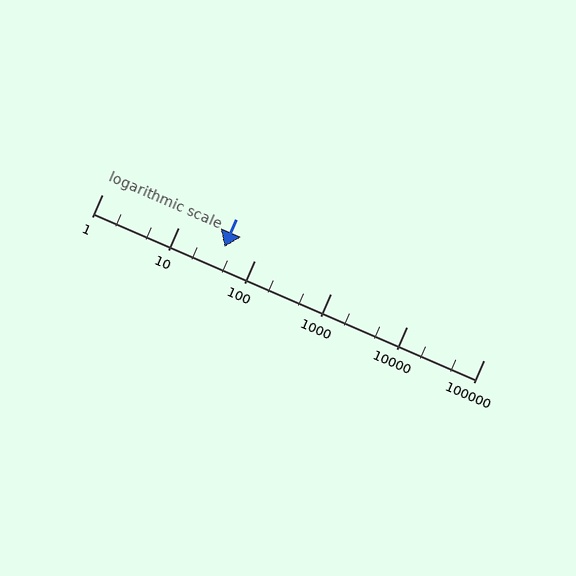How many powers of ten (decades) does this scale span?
The scale spans 5 decades, from 1 to 100000.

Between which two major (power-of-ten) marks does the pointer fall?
The pointer is between 10 and 100.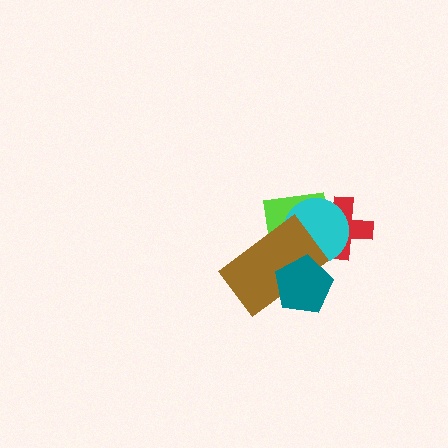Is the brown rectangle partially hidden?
Yes, it is partially covered by another shape.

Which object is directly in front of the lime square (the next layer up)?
The cyan circle is directly in front of the lime square.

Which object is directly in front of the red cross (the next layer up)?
The lime square is directly in front of the red cross.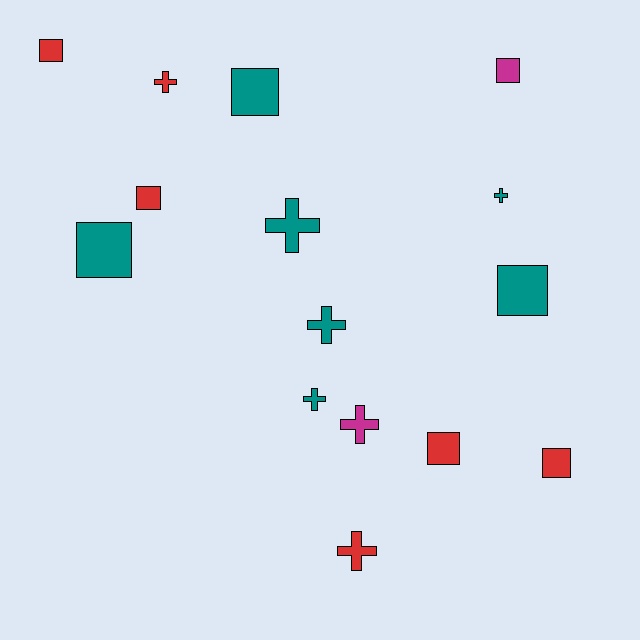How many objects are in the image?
There are 15 objects.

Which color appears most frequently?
Teal, with 7 objects.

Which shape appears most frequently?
Square, with 8 objects.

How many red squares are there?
There are 4 red squares.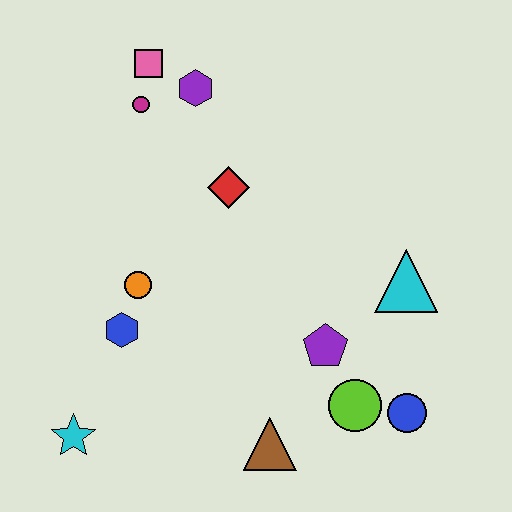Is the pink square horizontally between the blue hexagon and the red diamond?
Yes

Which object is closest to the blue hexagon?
The orange circle is closest to the blue hexagon.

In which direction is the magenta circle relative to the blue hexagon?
The magenta circle is above the blue hexagon.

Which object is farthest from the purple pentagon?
The pink square is farthest from the purple pentagon.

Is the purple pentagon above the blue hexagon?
No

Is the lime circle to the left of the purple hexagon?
No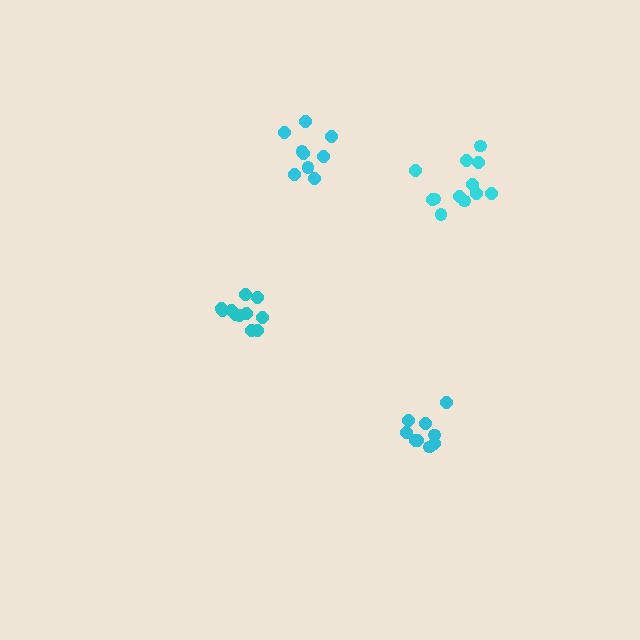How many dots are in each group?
Group 1: 11 dots, Group 2: 12 dots, Group 3: 9 dots, Group 4: 9 dots (41 total).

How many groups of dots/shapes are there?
There are 4 groups.